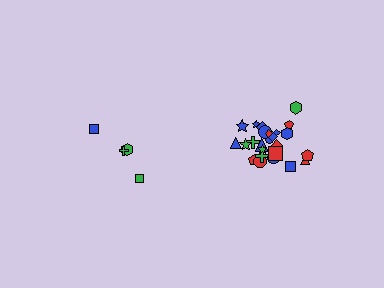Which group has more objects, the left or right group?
The right group.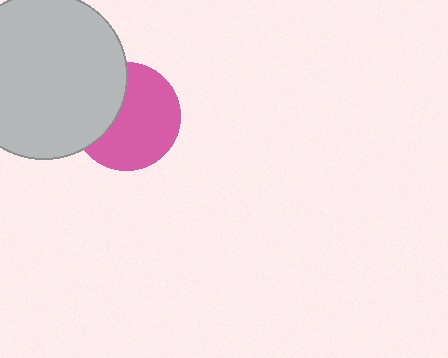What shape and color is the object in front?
The object in front is a light gray circle.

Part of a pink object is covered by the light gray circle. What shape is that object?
It is a circle.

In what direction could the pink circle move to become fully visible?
The pink circle could move right. That would shift it out from behind the light gray circle entirely.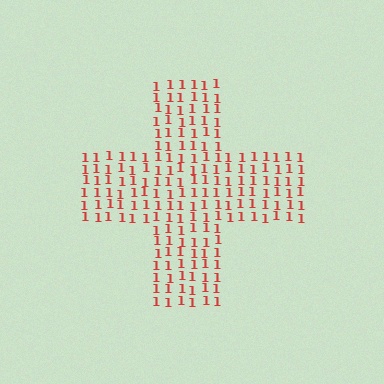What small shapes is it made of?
It is made of small digit 1's.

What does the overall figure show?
The overall figure shows a cross.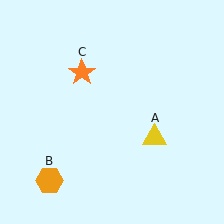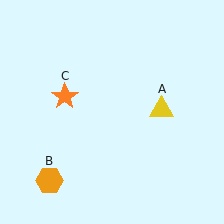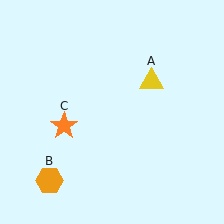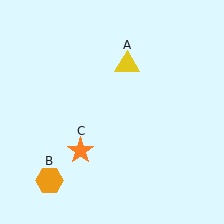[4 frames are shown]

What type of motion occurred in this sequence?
The yellow triangle (object A), orange star (object C) rotated counterclockwise around the center of the scene.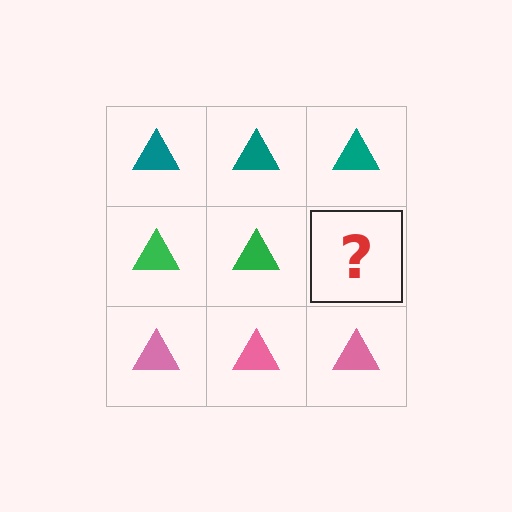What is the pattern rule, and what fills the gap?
The rule is that each row has a consistent color. The gap should be filled with a green triangle.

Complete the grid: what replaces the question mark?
The question mark should be replaced with a green triangle.